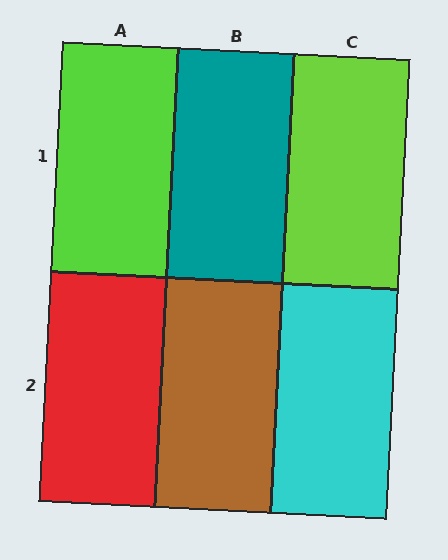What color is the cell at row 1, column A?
Lime.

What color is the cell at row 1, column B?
Teal.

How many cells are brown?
1 cell is brown.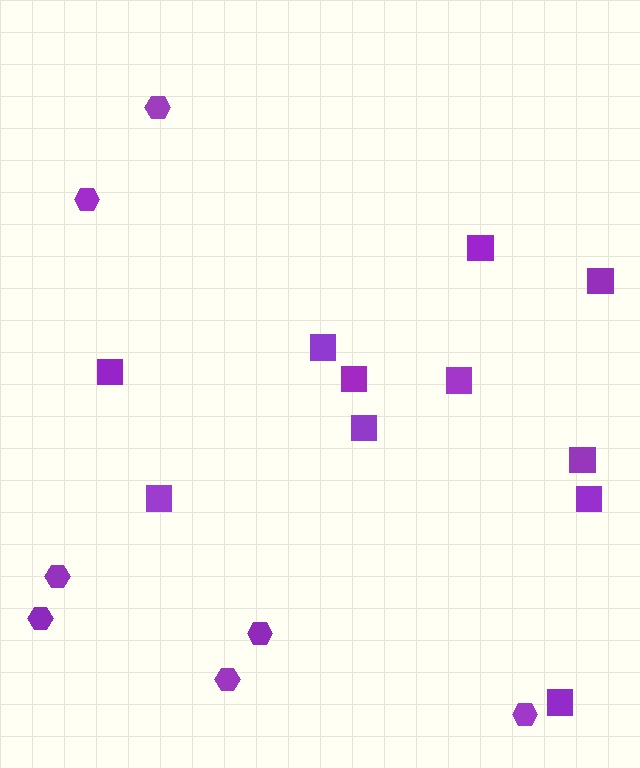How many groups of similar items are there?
There are 2 groups: one group of squares (11) and one group of hexagons (7).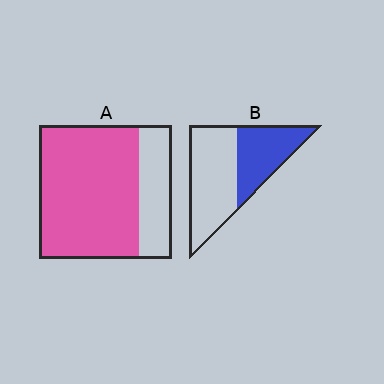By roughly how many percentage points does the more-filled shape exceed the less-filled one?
By roughly 35 percentage points (A over B).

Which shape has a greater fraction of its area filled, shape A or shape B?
Shape A.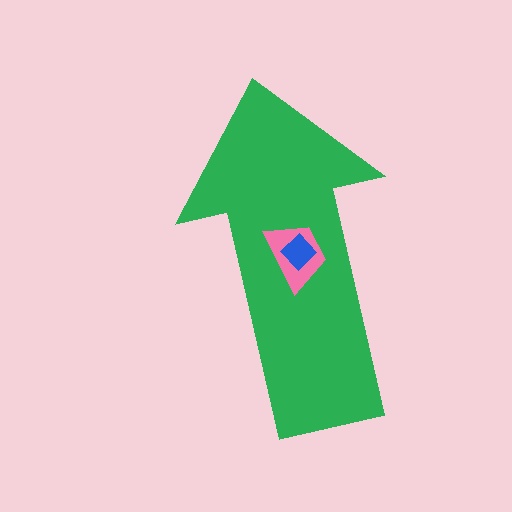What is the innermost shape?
The blue diamond.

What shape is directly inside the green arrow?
The pink trapezoid.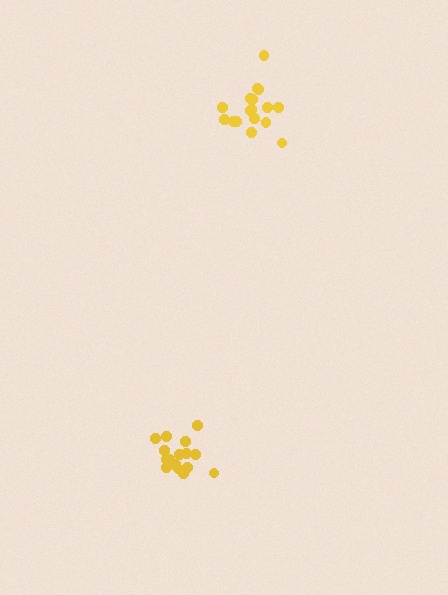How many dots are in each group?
Group 1: 17 dots, Group 2: 17 dots (34 total).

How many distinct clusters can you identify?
There are 2 distinct clusters.